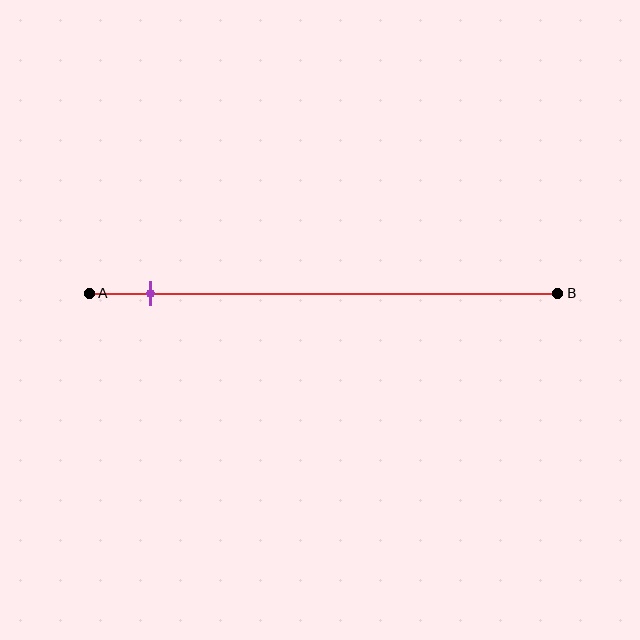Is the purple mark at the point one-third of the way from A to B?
No, the mark is at about 15% from A, not at the 33% one-third point.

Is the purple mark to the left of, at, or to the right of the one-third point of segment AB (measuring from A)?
The purple mark is to the left of the one-third point of segment AB.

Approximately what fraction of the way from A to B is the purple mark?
The purple mark is approximately 15% of the way from A to B.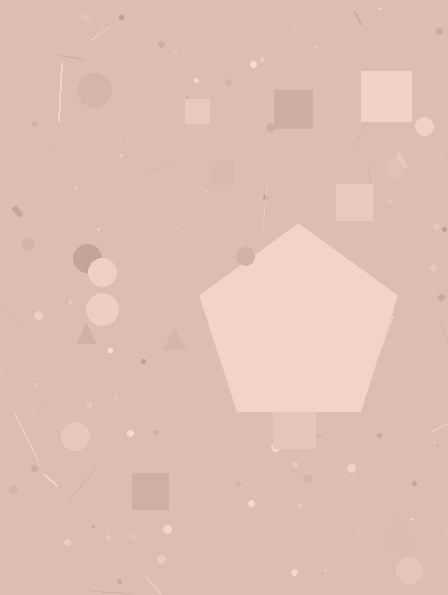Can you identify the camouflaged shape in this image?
The camouflaged shape is a pentagon.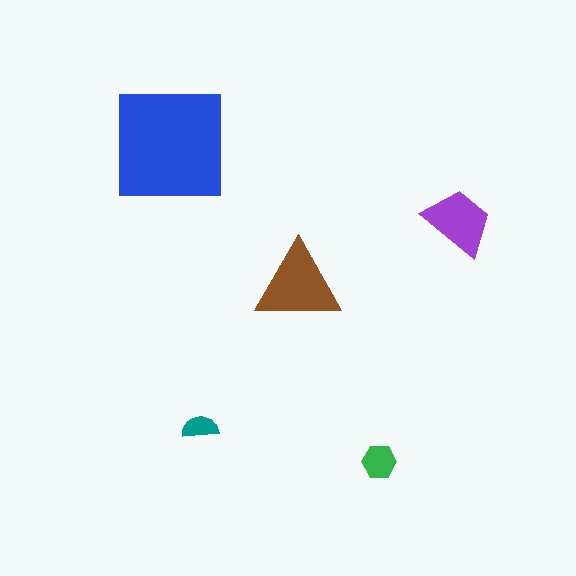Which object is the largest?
The blue square.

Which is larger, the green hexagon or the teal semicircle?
The green hexagon.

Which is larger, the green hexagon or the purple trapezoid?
The purple trapezoid.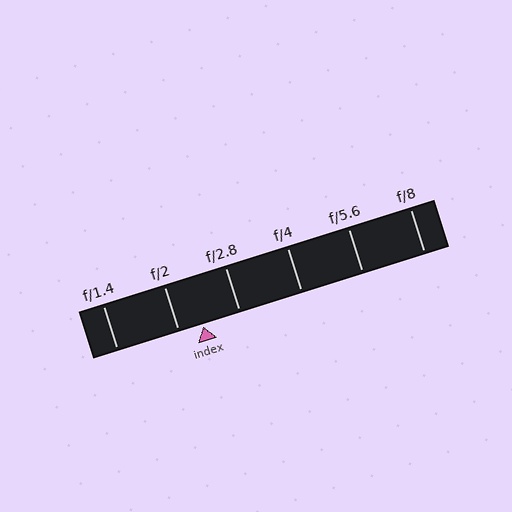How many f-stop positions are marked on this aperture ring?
There are 6 f-stop positions marked.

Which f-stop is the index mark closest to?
The index mark is closest to f/2.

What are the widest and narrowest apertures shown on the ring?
The widest aperture shown is f/1.4 and the narrowest is f/8.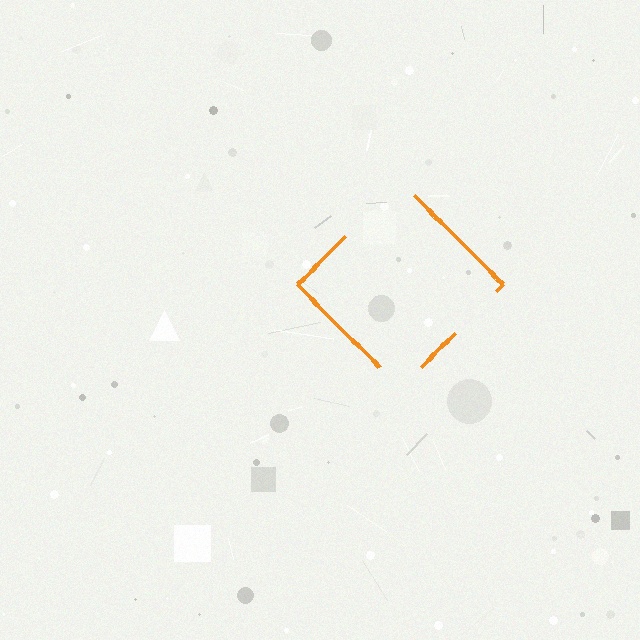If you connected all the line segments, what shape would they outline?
They would outline a diamond.